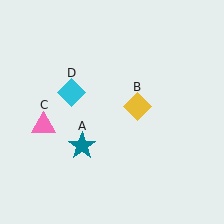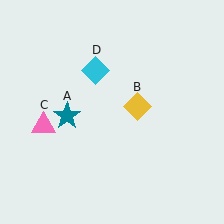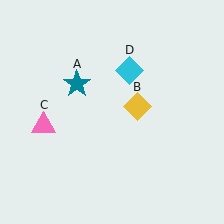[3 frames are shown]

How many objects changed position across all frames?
2 objects changed position: teal star (object A), cyan diamond (object D).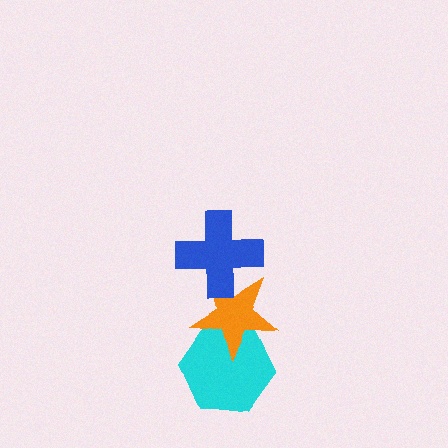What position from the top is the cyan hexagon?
The cyan hexagon is 3rd from the top.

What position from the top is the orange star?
The orange star is 2nd from the top.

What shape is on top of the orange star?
The blue cross is on top of the orange star.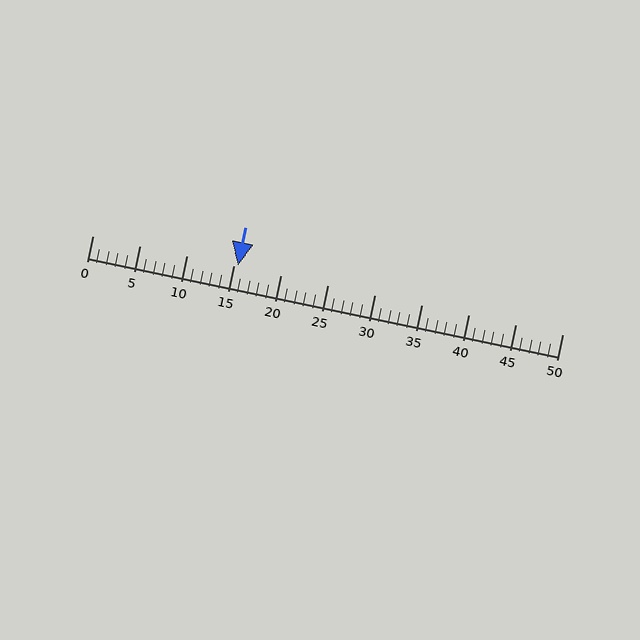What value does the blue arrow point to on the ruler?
The blue arrow points to approximately 16.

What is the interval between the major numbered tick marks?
The major tick marks are spaced 5 units apart.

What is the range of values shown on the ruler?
The ruler shows values from 0 to 50.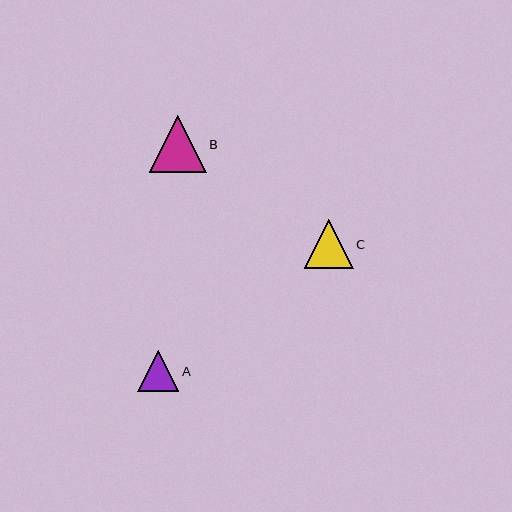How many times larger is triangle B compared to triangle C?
Triangle B is approximately 1.2 times the size of triangle C.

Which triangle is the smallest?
Triangle A is the smallest with a size of approximately 41 pixels.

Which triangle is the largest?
Triangle B is the largest with a size of approximately 57 pixels.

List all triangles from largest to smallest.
From largest to smallest: B, C, A.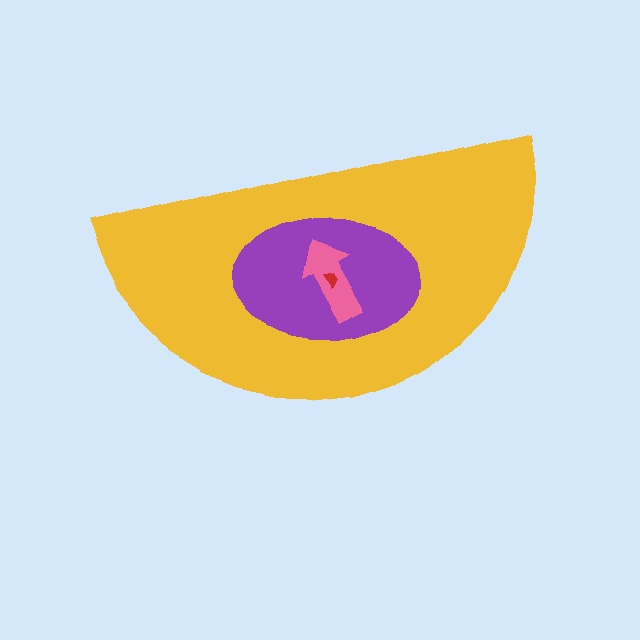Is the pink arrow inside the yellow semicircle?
Yes.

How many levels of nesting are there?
4.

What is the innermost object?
The red trapezoid.